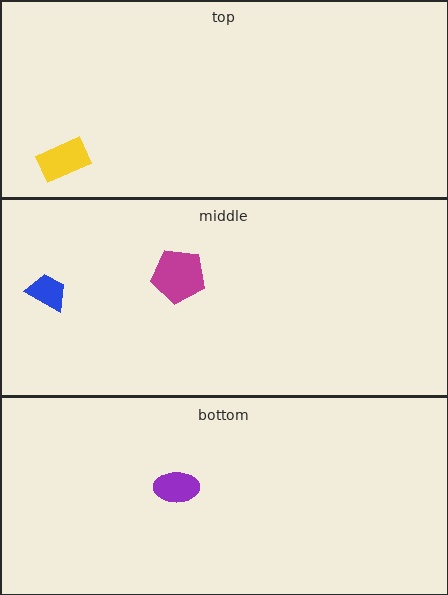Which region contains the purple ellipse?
The bottom region.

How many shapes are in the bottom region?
1.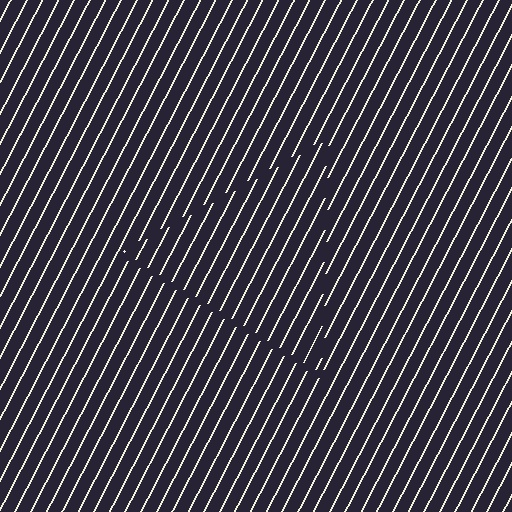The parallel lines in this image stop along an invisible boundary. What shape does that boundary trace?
An illusory triangle. The interior of the shape contains the same grating, shifted by half a period — the contour is defined by the phase discontinuity where line-ends from the inner and outer gratings abut.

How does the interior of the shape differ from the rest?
The interior of the shape contains the same grating, shifted by half a period — the contour is defined by the phase discontinuity where line-ends from the inner and outer gratings abut.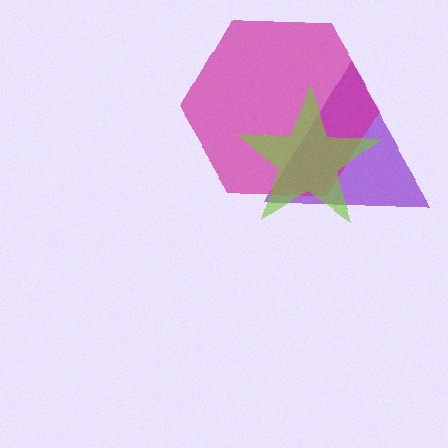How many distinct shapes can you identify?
There are 3 distinct shapes: a purple triangle, a magenta hexagon, a lime star.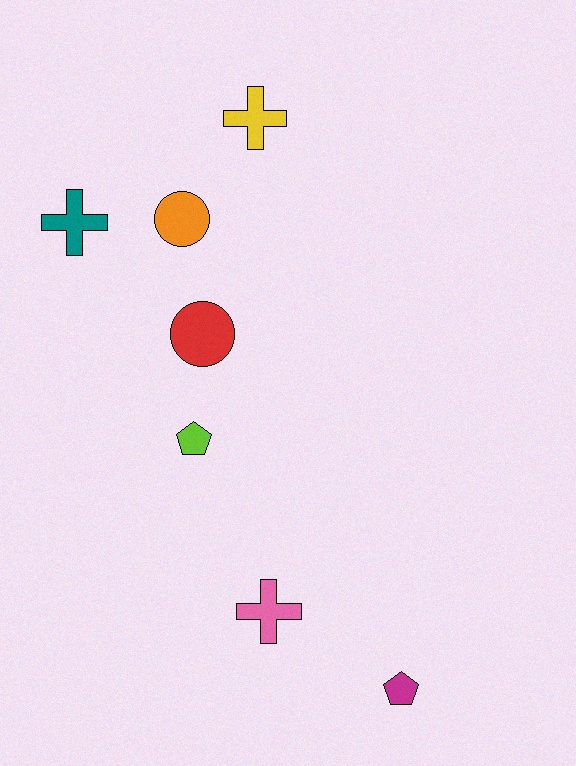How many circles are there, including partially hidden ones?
There are 2 circles.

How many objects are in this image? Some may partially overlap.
There are 7 objects.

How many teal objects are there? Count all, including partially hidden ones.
There is 1 teal object.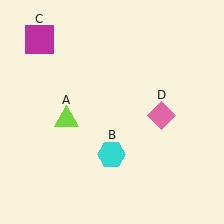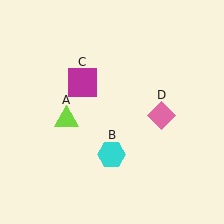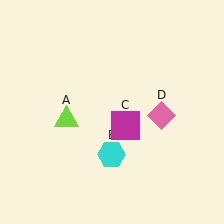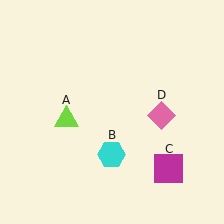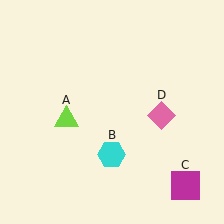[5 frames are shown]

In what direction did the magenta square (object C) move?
The magenta square (object C) moved down and to the right.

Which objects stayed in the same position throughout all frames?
Lime triangle (object A) and cyan hexagon (object B) and pink diamond (object D) remained stationary.